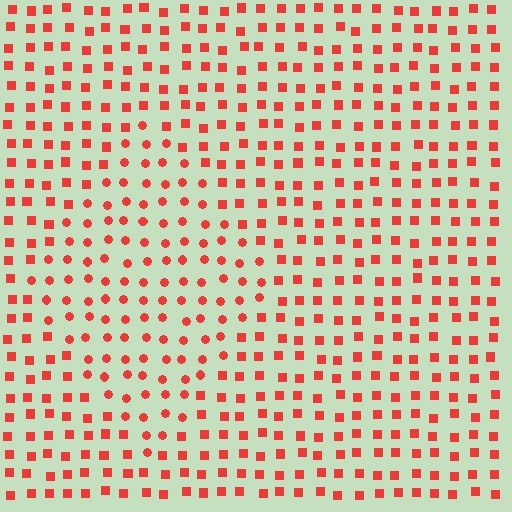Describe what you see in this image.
The image is filled with small red elements arranged in a uniform grid. A diamond-shaped region contains circles, while the surrounding area contains squares. The boundary is defined purely by the change in element shape.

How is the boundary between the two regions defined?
The boundary is defined by a change in element shape: circles inside vs. squares outside. All elements share the same color and spacing.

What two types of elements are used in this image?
The image uses circles inside the diamond region and squares outside it.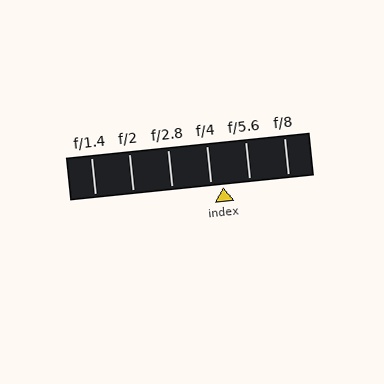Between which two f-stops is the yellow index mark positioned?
The index mark is between f/4 and f/5.6.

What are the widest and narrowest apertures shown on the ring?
The widest aperture shown is f/1.4 and the narrowest is f/8.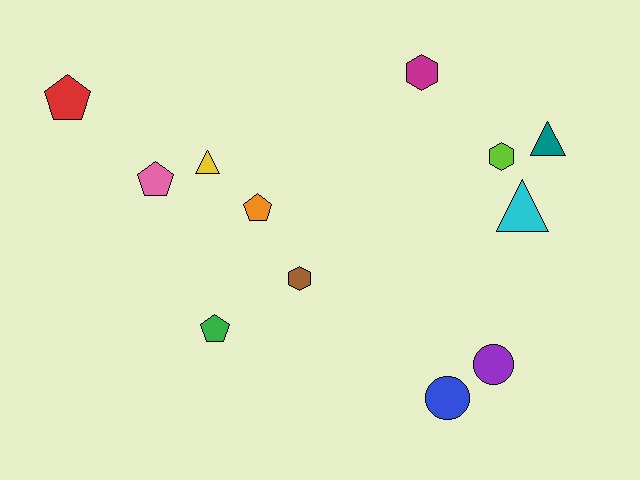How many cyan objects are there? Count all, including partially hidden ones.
There is 1 cyan object.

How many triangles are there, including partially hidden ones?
There are 3 triangles.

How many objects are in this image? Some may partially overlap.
There are 12 objects.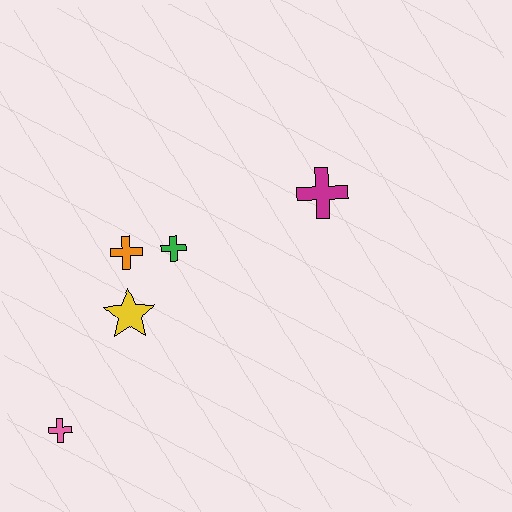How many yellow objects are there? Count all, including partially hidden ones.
There is 1 yellow object.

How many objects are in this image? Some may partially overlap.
There are 5 objects.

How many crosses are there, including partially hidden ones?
There are 4 crosses.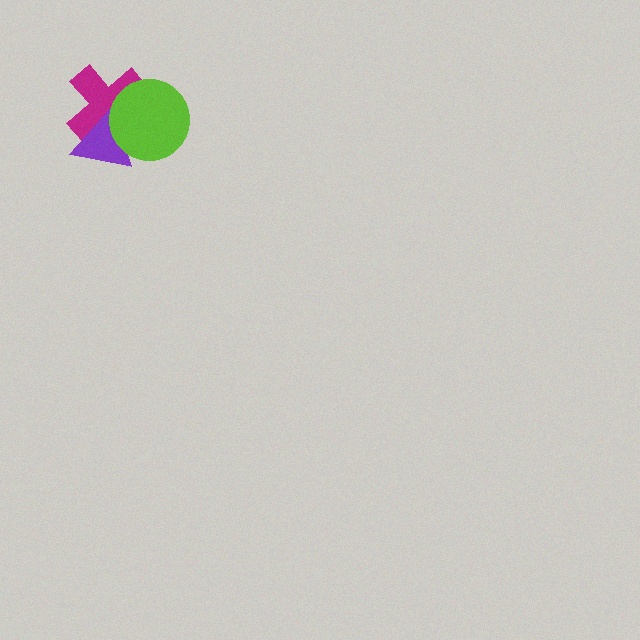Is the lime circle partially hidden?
No, no other shape covers it.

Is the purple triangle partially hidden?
Yes, it is partially covered by another shape.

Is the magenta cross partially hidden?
Yes, it is partially covered by another shape.